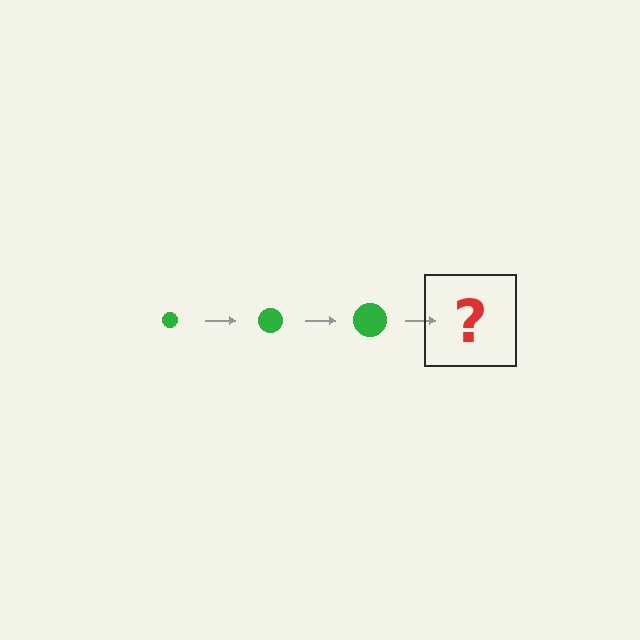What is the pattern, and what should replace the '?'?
The pattern is that the circle gets progressively larger each step. The '?' should be a green circle, larger than the previous one.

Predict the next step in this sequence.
The next step is a green circle, larger than the previous one.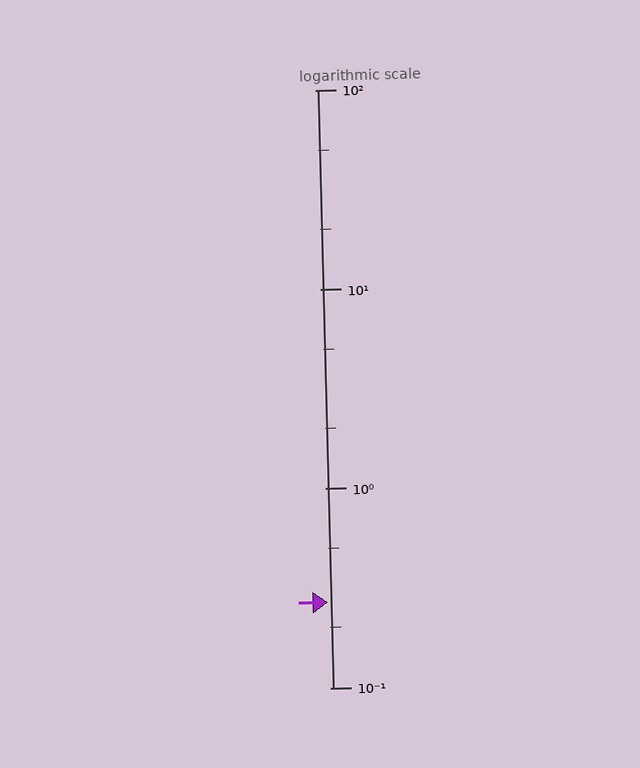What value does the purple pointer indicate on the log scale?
The pointer indicates approximately 0.27.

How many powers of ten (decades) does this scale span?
The scale spans 3 decades, from 0.1 to 100.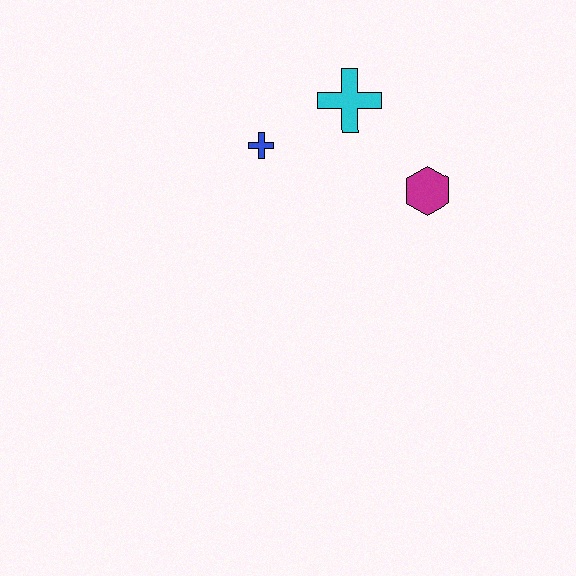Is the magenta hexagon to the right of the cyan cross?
Yes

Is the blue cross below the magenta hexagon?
No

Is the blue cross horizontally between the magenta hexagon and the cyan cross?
No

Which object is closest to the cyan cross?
The blue cross is closest to the cyan cross.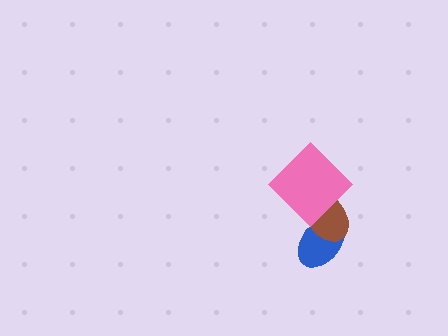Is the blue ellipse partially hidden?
Yes, it is partially covered by another shape.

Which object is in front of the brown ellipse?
The pink diamond is in front of the brown ellipse.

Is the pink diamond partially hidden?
No, no other shape covers it.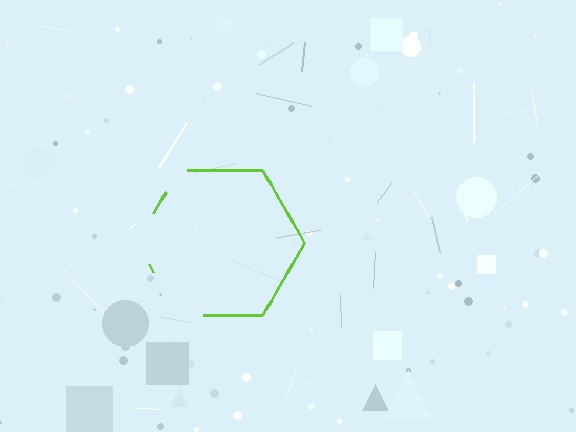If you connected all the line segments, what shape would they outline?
They would outline a hexagon.